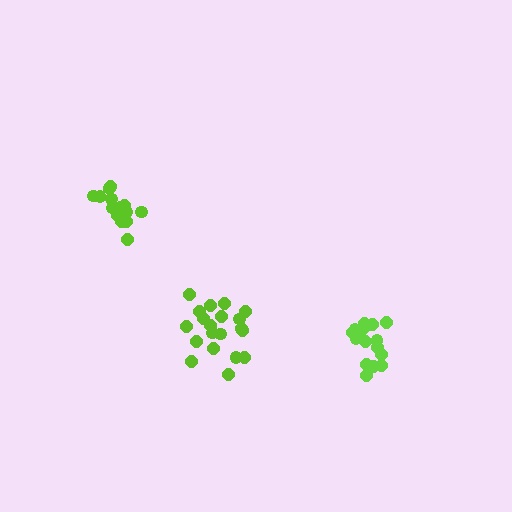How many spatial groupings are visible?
There are 3 spatial groupings.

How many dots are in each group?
Group 1: 17 dots, Group 2: 16 dots, Group 3: 20 dots (53 total).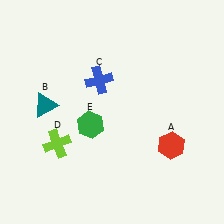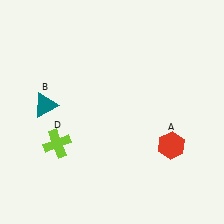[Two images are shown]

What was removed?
The green hexagon (E), the blue cross (C) were removed in Image 2.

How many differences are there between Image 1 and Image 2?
There are 2 differences between the two images.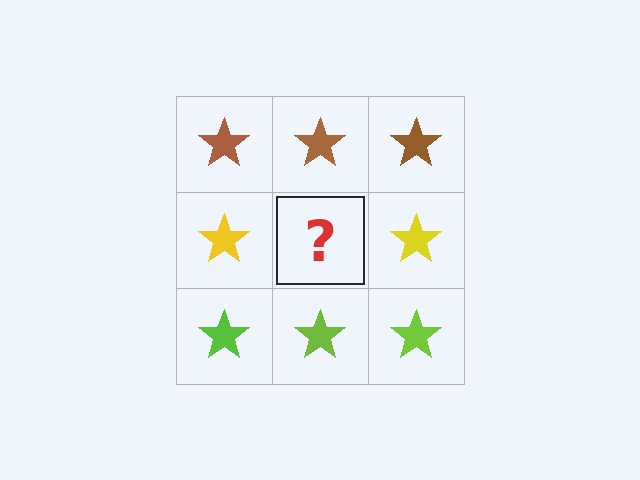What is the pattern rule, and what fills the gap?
The rule is that each row has a consistent color. The gap should be filled with a yellow star.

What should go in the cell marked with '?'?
The missing cell should contain a yellow star.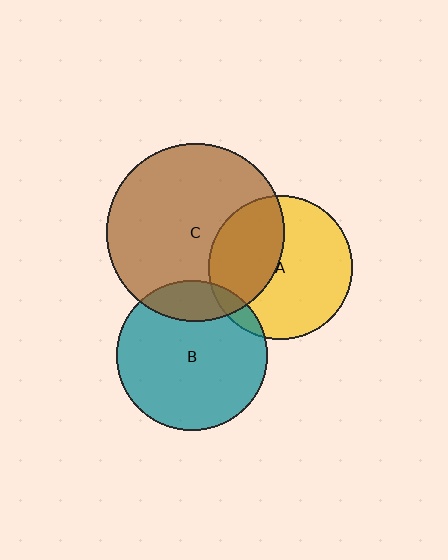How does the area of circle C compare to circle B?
Approximately 1.4 times.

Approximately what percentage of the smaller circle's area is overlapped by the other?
Approximately 5%.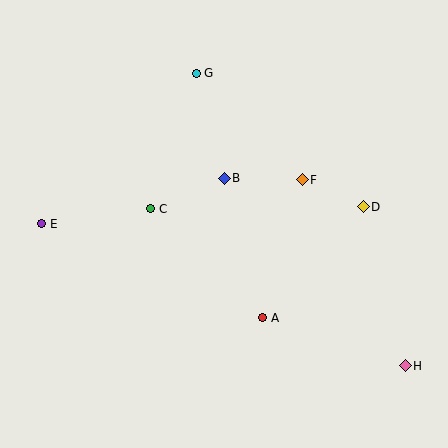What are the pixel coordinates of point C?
Point C is at (151, 209).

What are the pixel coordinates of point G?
Point G is at (196, 73).